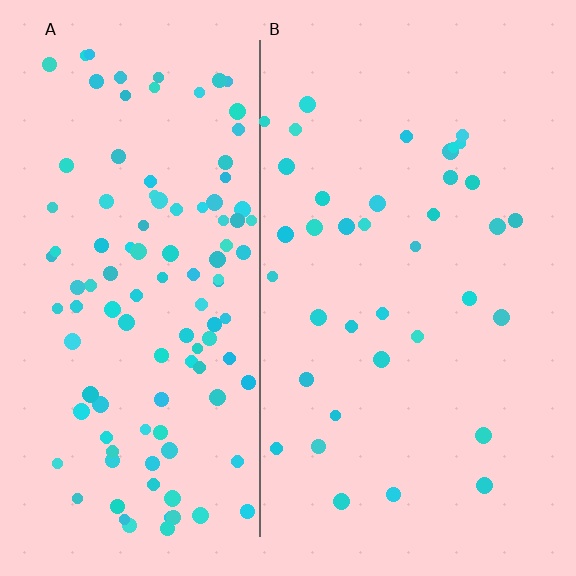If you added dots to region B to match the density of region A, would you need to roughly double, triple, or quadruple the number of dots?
Approximately triple.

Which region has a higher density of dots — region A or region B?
A (the left).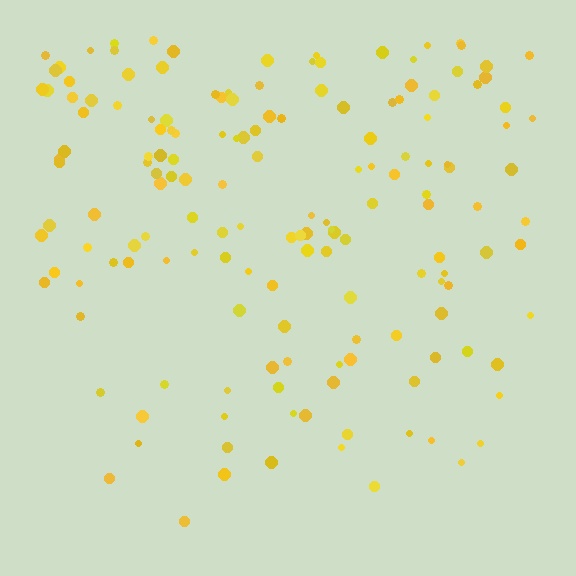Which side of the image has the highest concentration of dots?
The top.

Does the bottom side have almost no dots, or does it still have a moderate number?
Still a moderate number, just noticeably fewer than the top.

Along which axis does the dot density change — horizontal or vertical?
Vertical.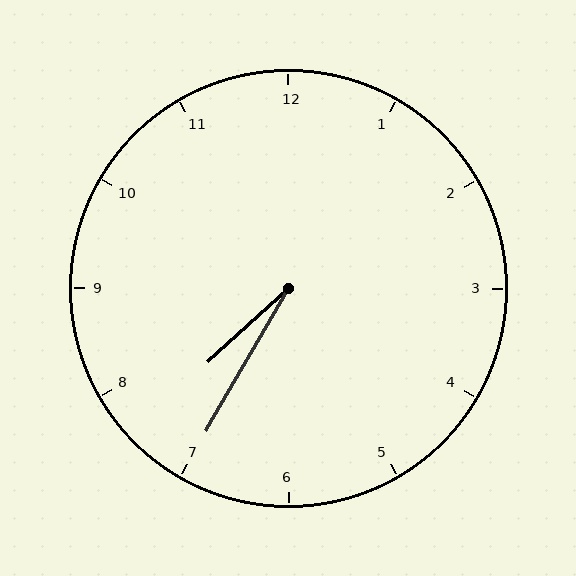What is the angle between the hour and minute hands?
Approximately 18 degrees.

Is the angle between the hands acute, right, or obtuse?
It is acute.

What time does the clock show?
7:35.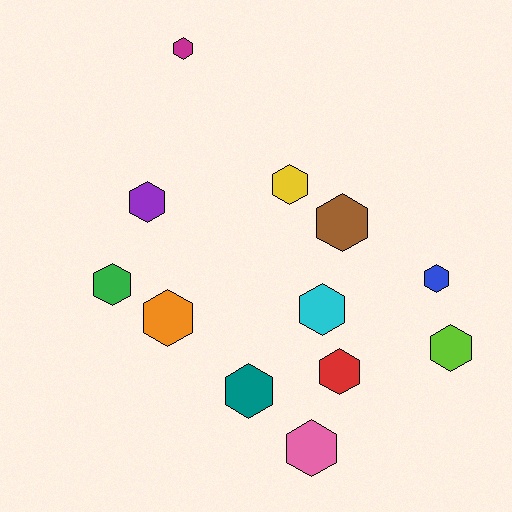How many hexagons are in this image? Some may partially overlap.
There are 12 hexagons.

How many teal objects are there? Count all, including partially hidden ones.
There is 1 teal object.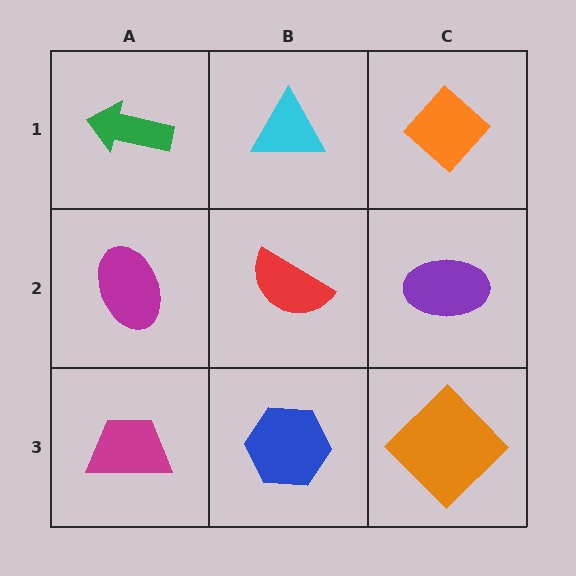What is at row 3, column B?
A blue hexagon.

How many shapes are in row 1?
3 shapes.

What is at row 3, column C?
An orange diamond.